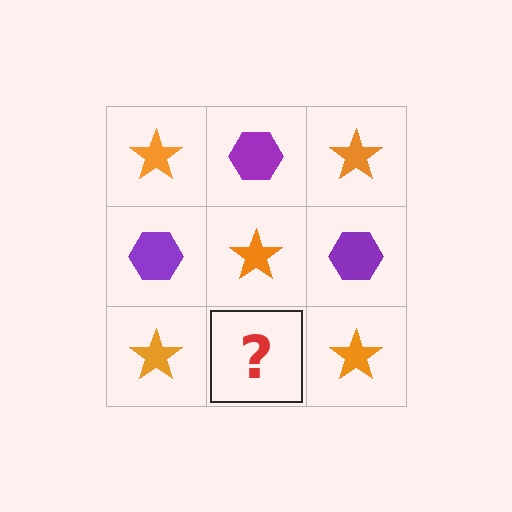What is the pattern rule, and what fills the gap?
The rule is that it alternates orange star and purple hexagon in a checkerboard pattern. The gap should be filled with a purple hexagon.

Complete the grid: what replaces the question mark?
The question mark should be replaced with a purple hexagon.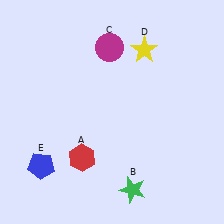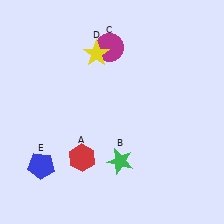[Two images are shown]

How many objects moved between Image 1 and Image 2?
2 objects moved between the two images.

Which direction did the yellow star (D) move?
The yellow star (D) moved left.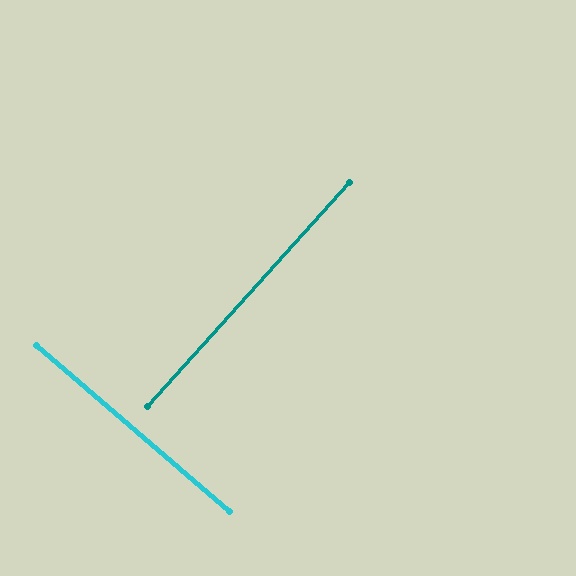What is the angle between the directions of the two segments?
Approximately 89 degrees.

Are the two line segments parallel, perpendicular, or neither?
Perpendicular — they meet at approximately 89°.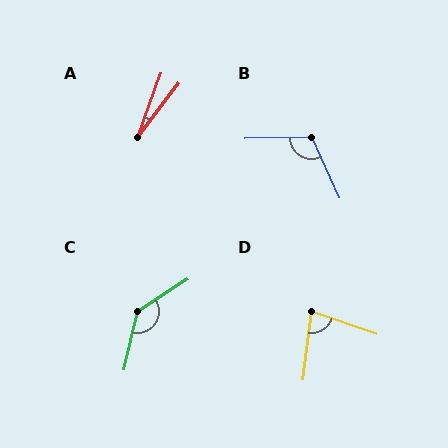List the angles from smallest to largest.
A (16°), D (79°), B (113°), C (135°).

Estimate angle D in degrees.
Approximately 79 degrees.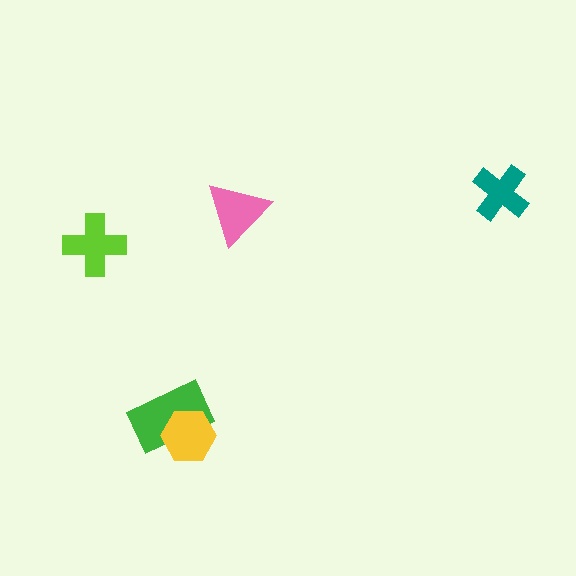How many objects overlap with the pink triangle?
0 objects overlap with the pink triangle.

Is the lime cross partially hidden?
No, no other shape covers it.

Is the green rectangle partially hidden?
Yes, it is partially covered by another shape.